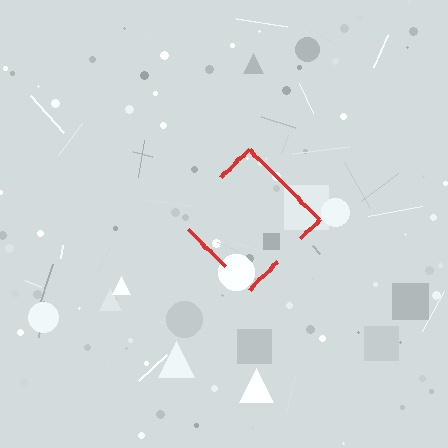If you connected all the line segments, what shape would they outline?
They would outline a diamond.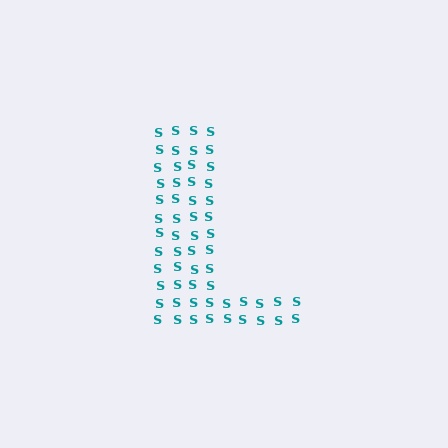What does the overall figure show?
The overall figure shows the letter L.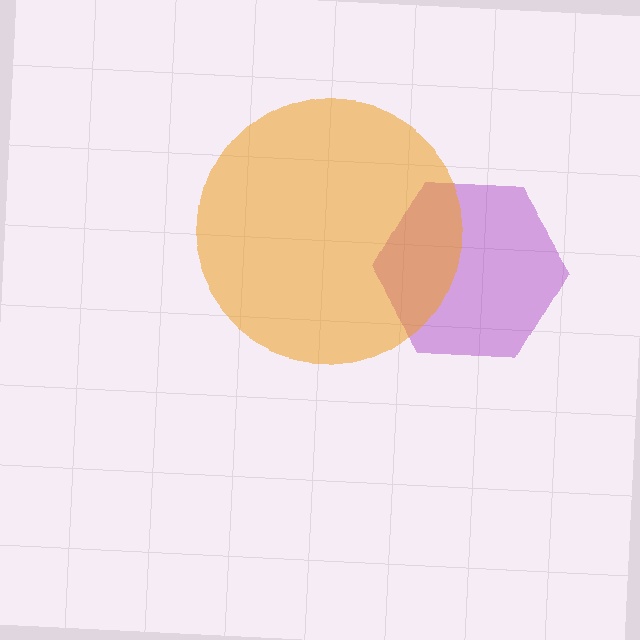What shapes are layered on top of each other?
The layered shapes are: a purple hexagon, an orange circle.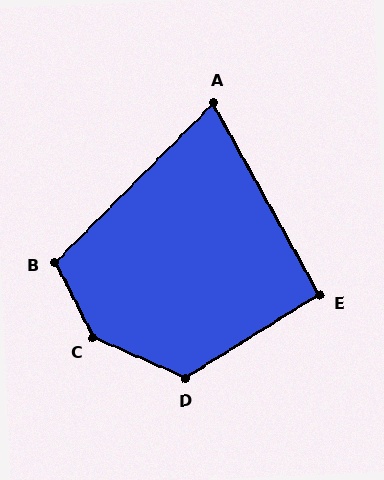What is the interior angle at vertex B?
Approximately 108 degrees (obtuse).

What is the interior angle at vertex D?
Approximately 124 degrees (obtuse).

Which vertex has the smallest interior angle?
A, at approximately 74 degrees.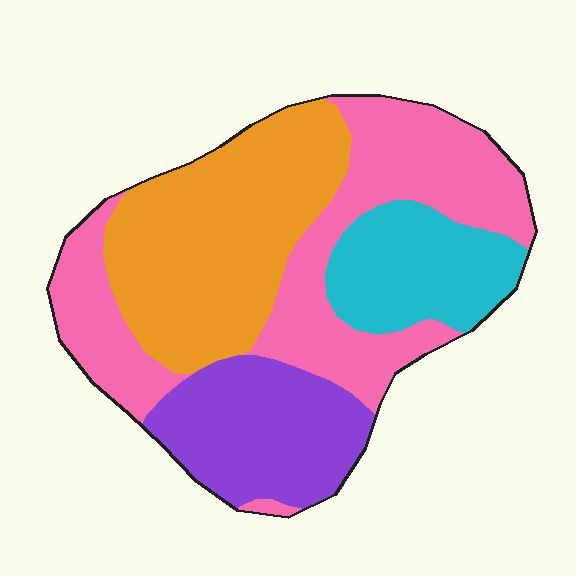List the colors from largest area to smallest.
From largest to smallest: pink, orange, purple, cyan.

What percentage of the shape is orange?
Orange covers around 30% of the shape.